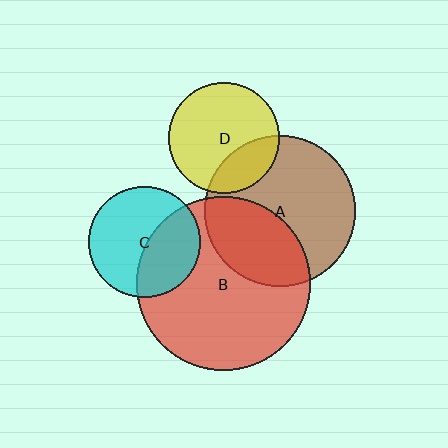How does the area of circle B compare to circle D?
Approximately 2.5 times.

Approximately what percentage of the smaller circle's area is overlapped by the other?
Approximately 25%.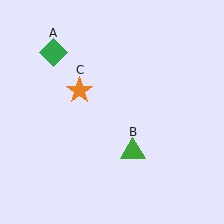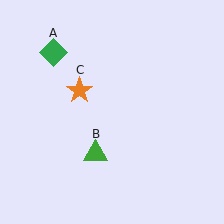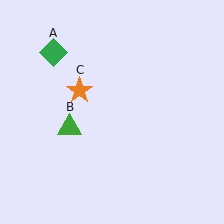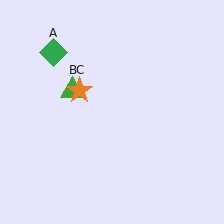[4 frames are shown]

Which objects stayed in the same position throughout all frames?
Green diamond (object A) and orange star (object C) remained stationary.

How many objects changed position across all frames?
1 object changed position: green triangle (object B).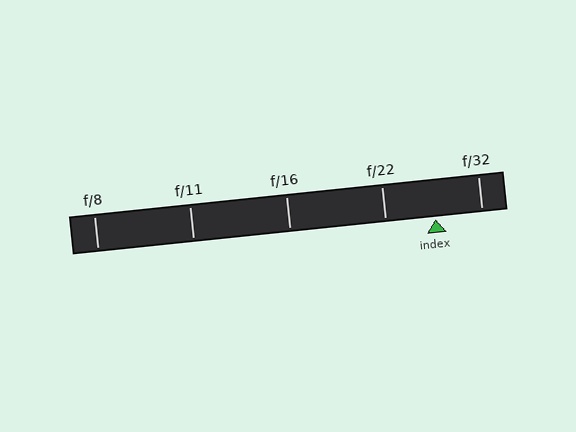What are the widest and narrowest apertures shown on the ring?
The widest aperture shown is f/8 and the narrowest is f/32.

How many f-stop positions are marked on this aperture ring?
There are 5 f-stop positions marked.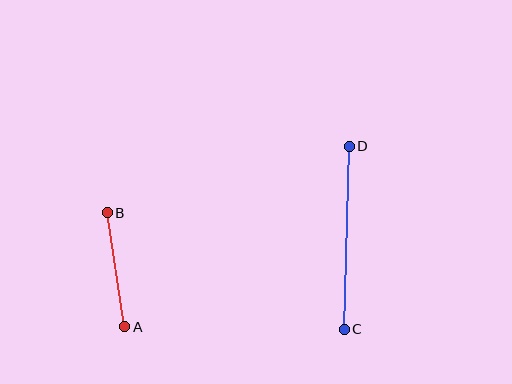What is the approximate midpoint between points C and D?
The midpoint is at approximately (347, 238) pixels.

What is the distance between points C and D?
The distance is approximately 183 pixels.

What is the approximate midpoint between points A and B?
The midpoint is at approximately (116, 270) pixels.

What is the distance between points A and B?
The distance is approximately 115 pixels.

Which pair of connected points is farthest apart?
Points C and D are farthest apart.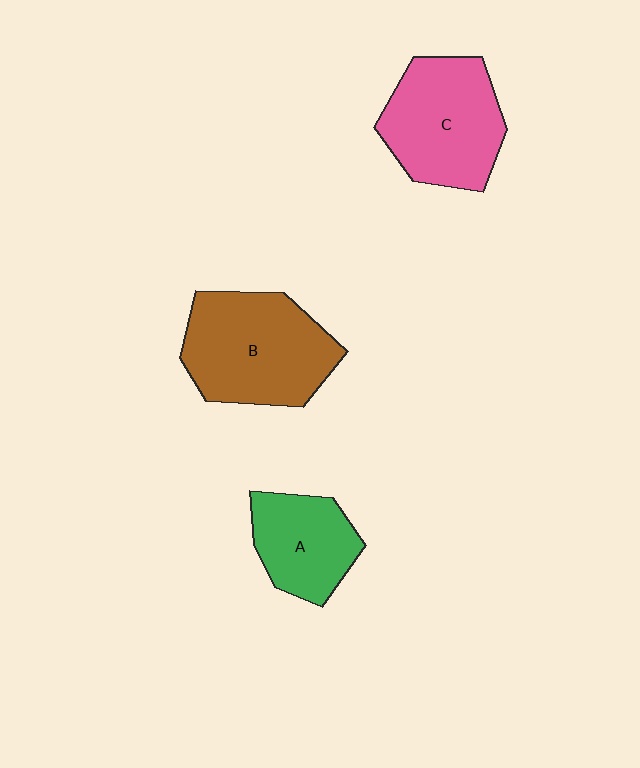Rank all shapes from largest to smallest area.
From largest to smallest: B (brown), C (pink), A (green).